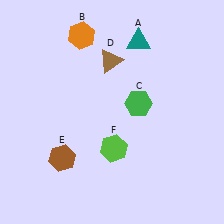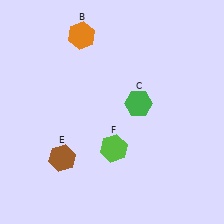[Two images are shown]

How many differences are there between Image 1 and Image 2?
There are 2 differences between the two images.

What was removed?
The brown triangle (D), the teal triangle (A) were removed in Image 2.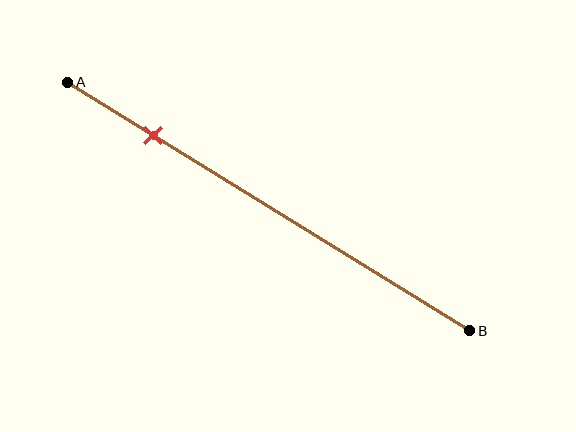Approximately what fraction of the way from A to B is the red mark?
The red mark is approximately 20% of the way from A to B.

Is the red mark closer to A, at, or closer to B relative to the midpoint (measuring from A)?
The red mark is closer to point A than the midpoint of segment AB.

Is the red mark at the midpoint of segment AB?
No, the mark is at about 20% from A, not at the 50% midpoint.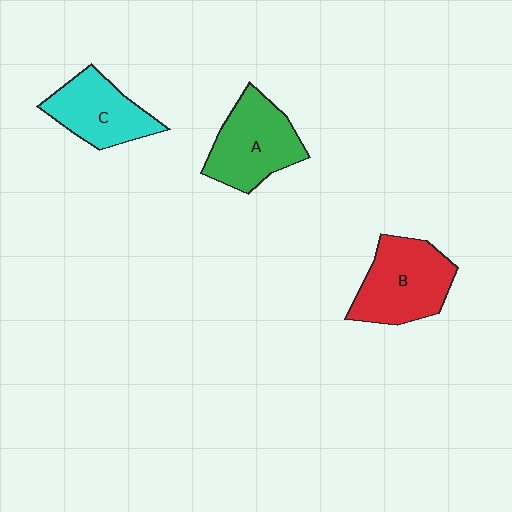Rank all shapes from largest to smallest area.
From largest to smallest: B (red), A (green), C (cyan).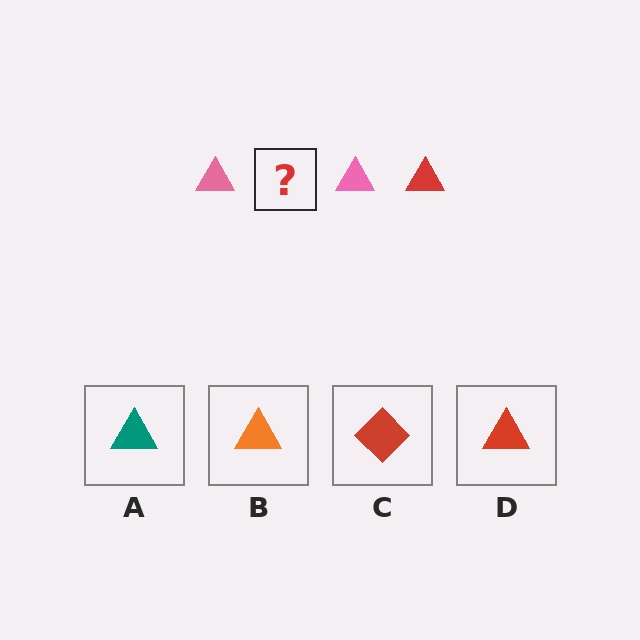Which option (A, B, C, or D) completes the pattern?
D.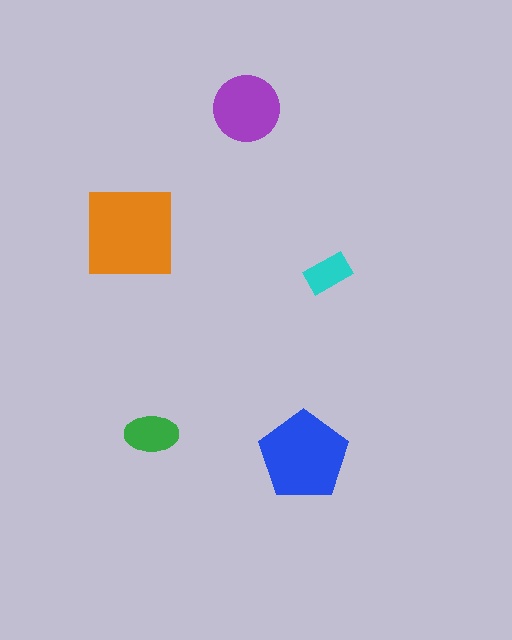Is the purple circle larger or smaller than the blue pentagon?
Smaller.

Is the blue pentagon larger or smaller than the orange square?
Smaller.